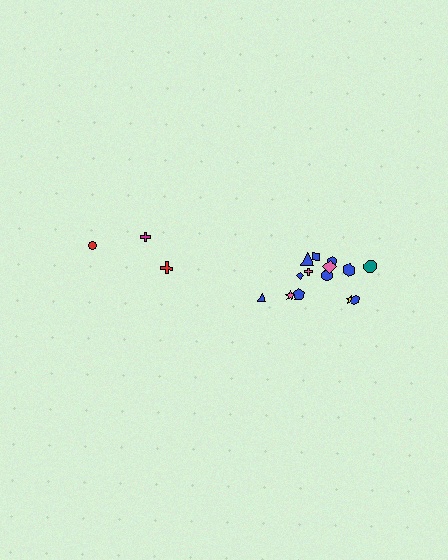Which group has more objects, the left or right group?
The right group.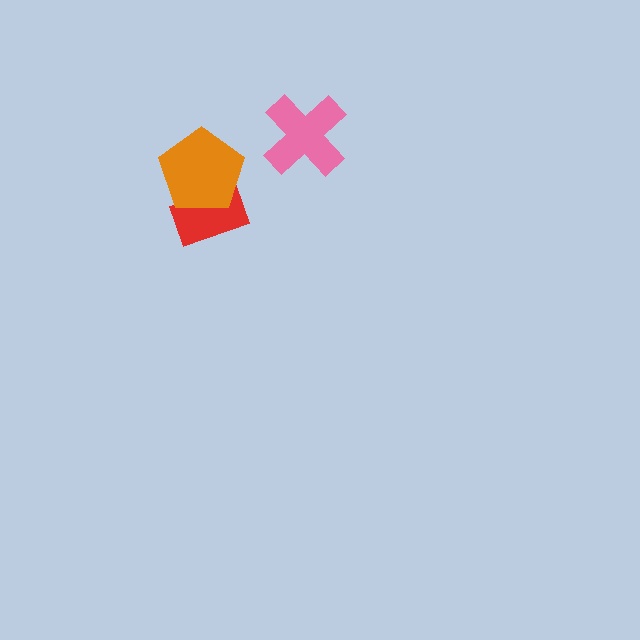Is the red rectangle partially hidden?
Yes, it is partially covered by another shape.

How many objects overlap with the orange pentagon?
1 object overlaps with the orange pentagon.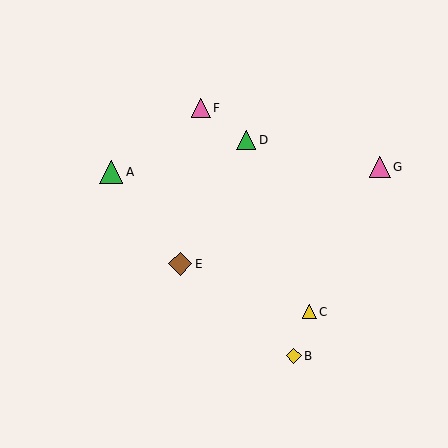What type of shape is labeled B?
Shape B is a yellow diamond.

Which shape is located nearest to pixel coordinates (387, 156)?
The pink triangle (labeled G) at (380, 167) is nearest to that location.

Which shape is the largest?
The green triangle (labeled A) is the largest.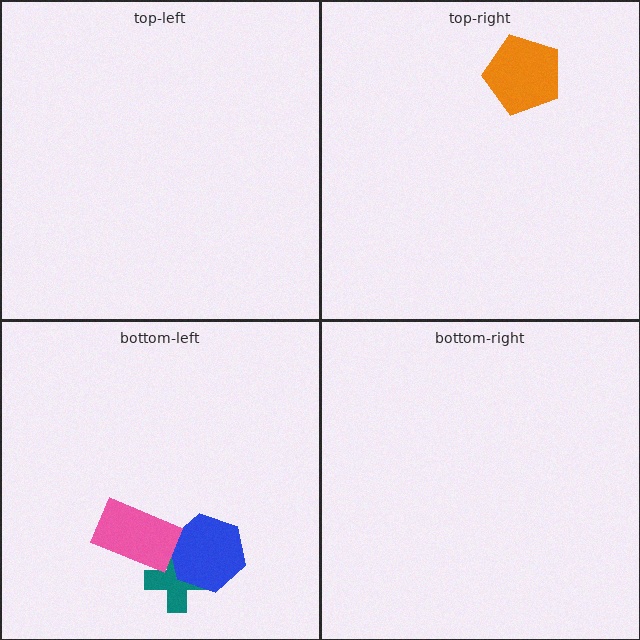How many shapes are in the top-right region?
1.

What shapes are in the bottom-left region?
The teal cross, the blue hexagon, the pink rectangle.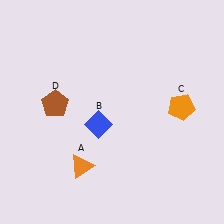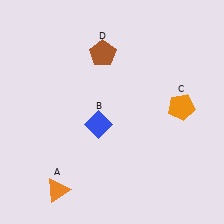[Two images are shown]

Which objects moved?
The objects that moved are: the orange triangle (A), the brown pentagon (D).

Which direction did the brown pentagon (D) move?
The brown pentagon (D) moved up.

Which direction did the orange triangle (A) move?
The orange triangle (A) moved left.